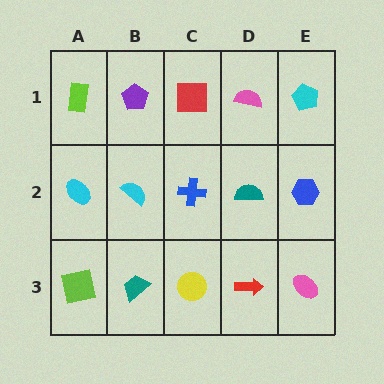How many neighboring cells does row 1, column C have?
3.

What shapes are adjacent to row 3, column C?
A blue cross (row 2, column C), a teal trapezoid (row 3, column B), a red arrow (row 3, column D).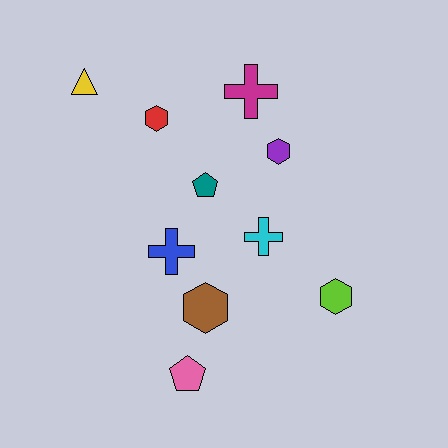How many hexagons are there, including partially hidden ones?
There are 4 hexagons.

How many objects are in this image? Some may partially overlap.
There are 10 objects.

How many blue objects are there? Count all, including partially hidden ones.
There is 1 blue object.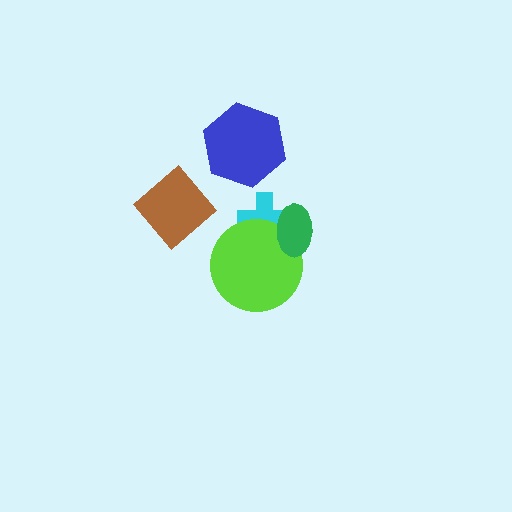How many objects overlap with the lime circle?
2 objects overlap with the lime circle.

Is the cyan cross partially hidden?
Yes, it is partially covered by another shape.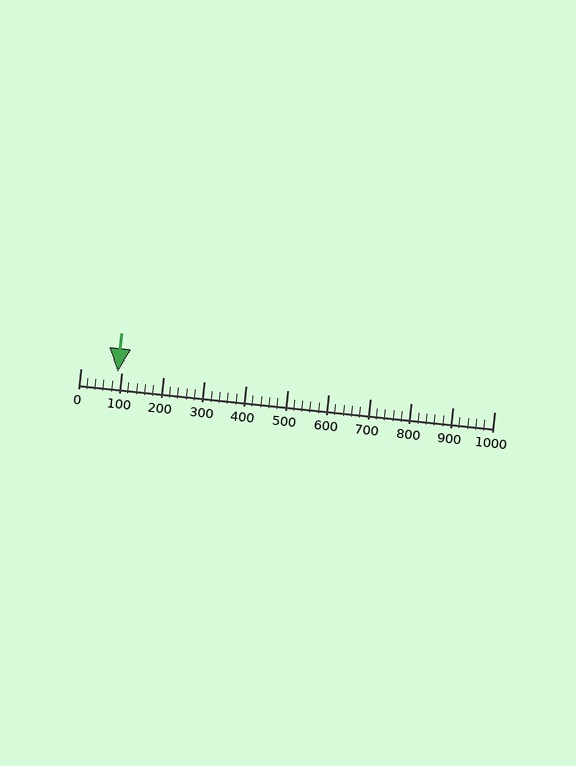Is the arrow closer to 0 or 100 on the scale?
The arrow is closer to 100.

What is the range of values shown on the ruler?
The ruler shows values from 0 to 1000.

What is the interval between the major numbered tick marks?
The major tick marks are spaced 100 units apart.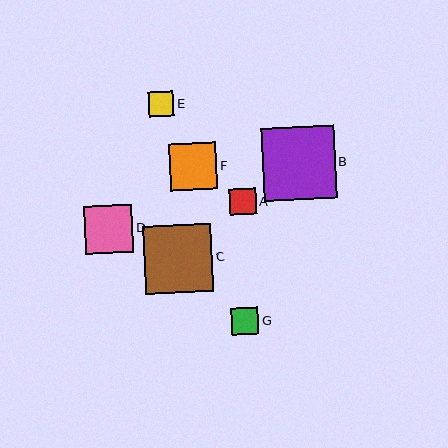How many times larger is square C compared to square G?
Square C is approximately 2.5 times the size of square G.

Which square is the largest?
Square B is the largest with a size of approximately 73 pixels.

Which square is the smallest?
Square E is the smallest with a size of approximately 25 pixels.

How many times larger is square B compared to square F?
Square B is approximately 1.5 times the size of square F.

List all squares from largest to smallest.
From largest to smallest: B, C, D, F, G, A, E.